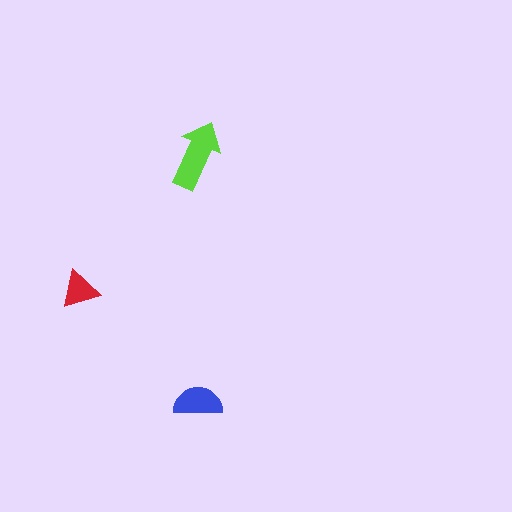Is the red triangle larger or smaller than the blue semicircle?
Smaller.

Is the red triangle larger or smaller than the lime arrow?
Smaller.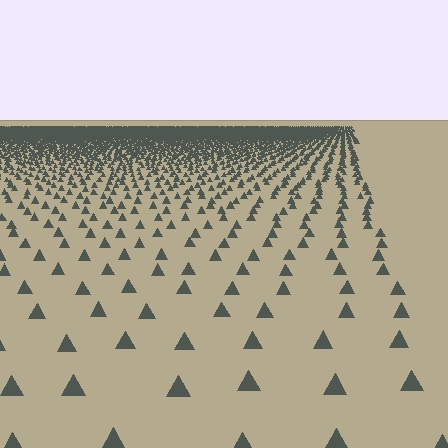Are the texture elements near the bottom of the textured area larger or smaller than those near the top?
Larger. Near the bottom, elements are closer to the viewer and appear at a bigger on-screen size.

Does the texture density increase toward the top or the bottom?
Density increases toward the top.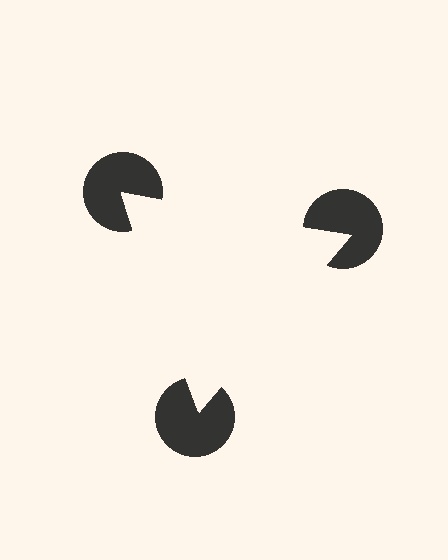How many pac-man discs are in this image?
There are 3 — one at each vertex of the illusory triangle.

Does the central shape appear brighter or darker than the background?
It typically appears slightly brighter than the background, even though no actual brightness change is drawn.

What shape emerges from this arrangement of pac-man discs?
An illusory triangle — its edges are inferred from the aligned wedge cuts in the pac-man discs, not physically drawn.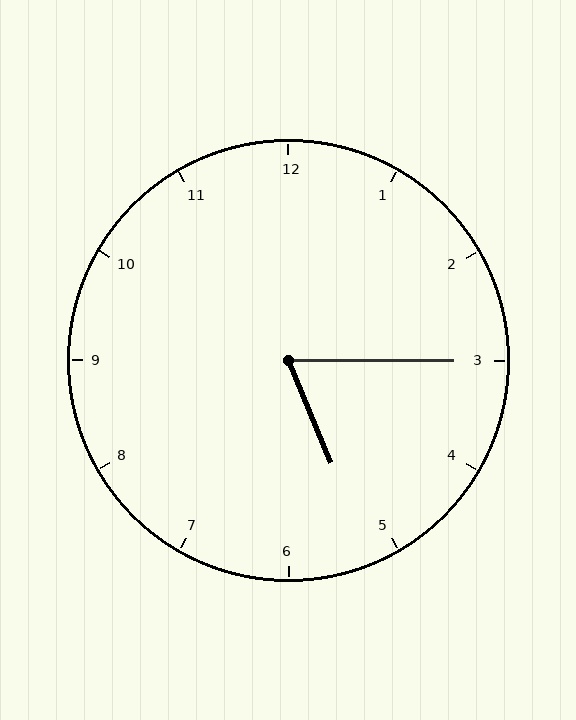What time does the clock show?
5:15.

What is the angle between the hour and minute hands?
Approximately 68 degrees.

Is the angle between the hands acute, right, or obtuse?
It is acute.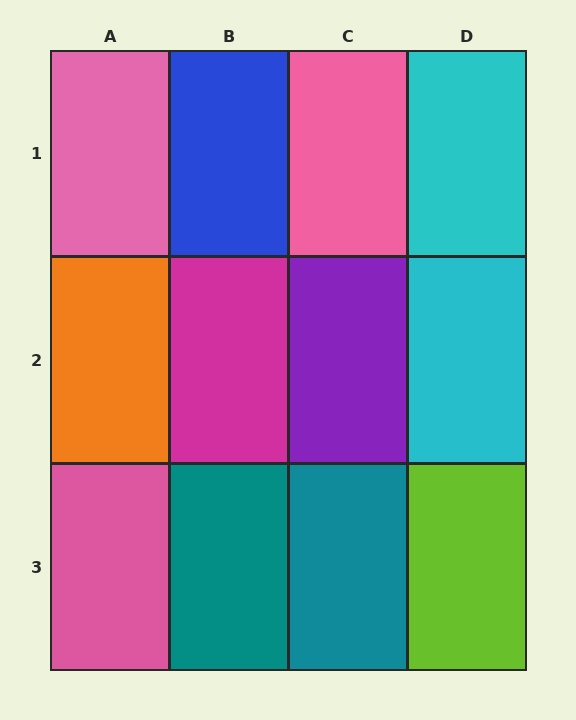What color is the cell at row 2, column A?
Orange.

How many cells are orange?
1 cell is orange.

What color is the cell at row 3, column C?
Teal.